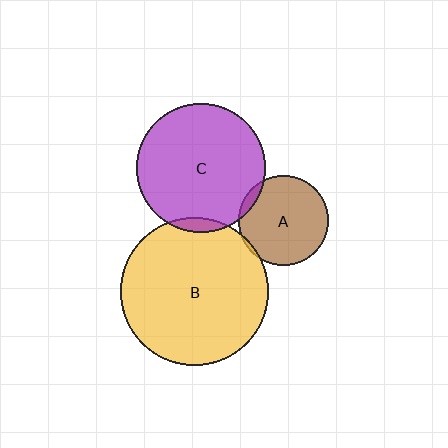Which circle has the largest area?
Circle B (yellow).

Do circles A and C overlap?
Yes.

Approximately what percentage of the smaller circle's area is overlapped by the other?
Approximately 5%.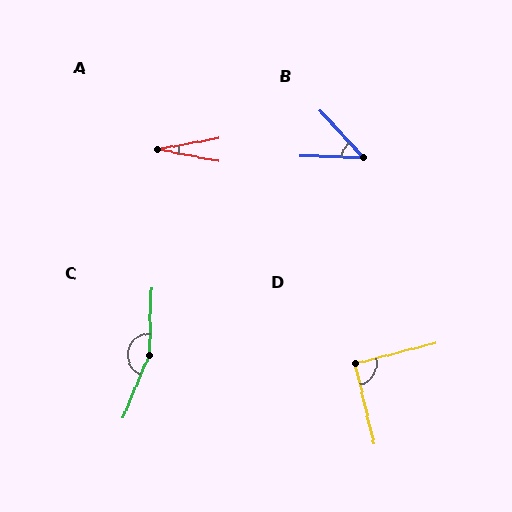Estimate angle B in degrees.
Approximately 46 degrees.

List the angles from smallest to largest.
A (21°), B (46°), D (91°), C (160°).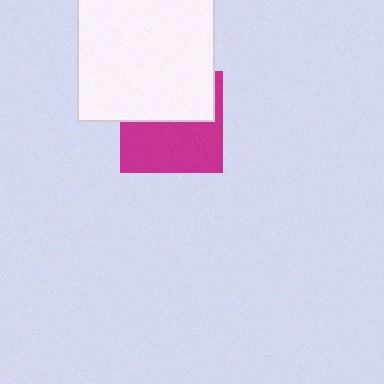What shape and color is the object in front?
The object in front is a white square.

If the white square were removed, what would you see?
You would see the complete magenta square.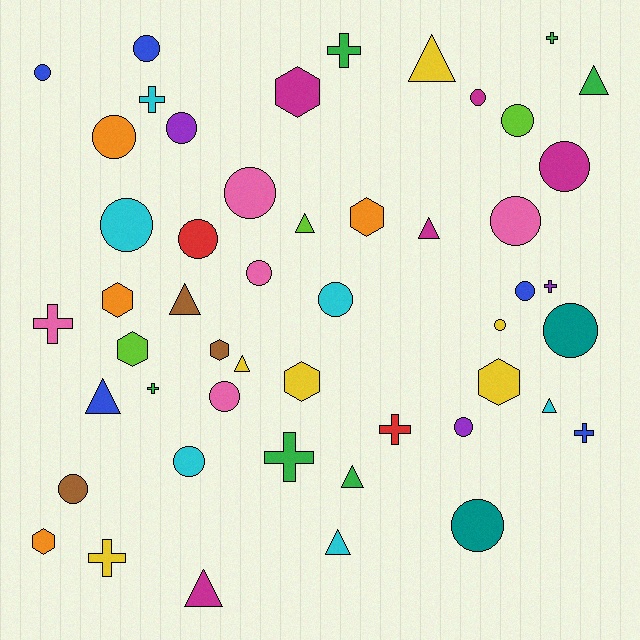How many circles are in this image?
There are 21 circles.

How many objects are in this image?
There are 50 objects.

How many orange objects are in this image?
There are 4 orange objects.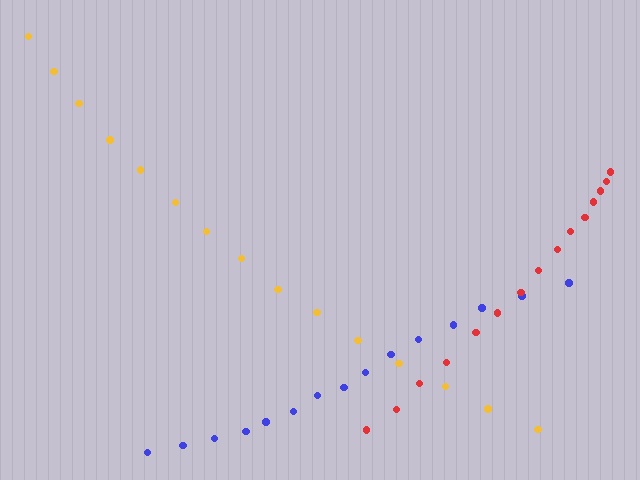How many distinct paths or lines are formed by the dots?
There are 3 distinct paths.